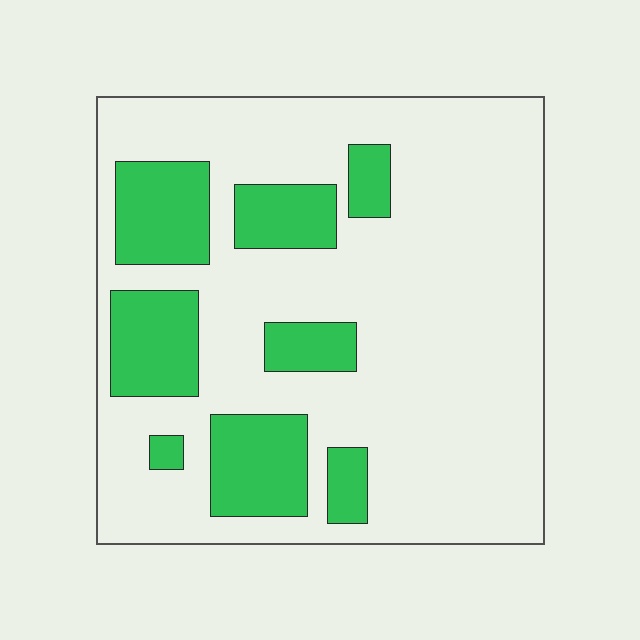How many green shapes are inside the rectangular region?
8.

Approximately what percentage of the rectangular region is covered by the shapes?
Approximately 25%.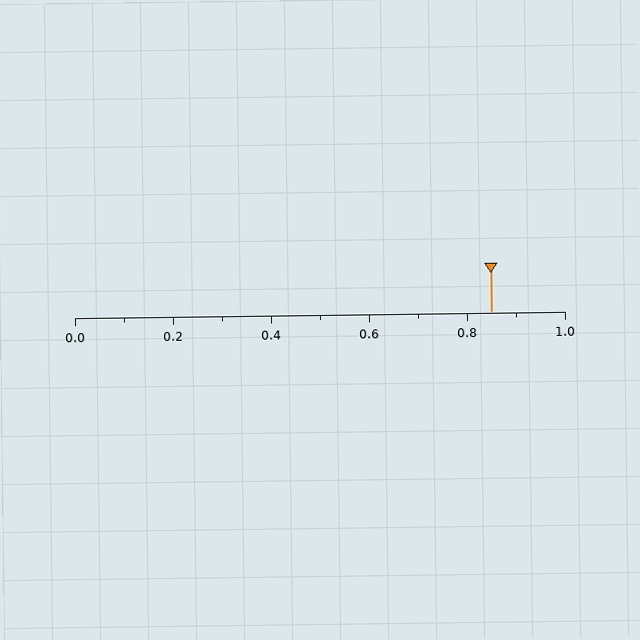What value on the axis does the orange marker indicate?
The marker indicates approximately 0.85.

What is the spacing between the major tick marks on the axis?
The major ticks are spaced 0.2 apart.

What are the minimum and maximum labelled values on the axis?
The axis runs from 0.0 to 1.0.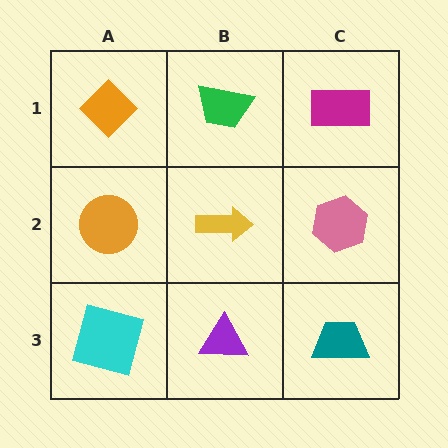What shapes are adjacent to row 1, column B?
A yellow arrow (row 2, column B), an orange diamond (row 1, column A), a magenta rectangle (row 1, column C).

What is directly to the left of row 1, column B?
An orange diamond.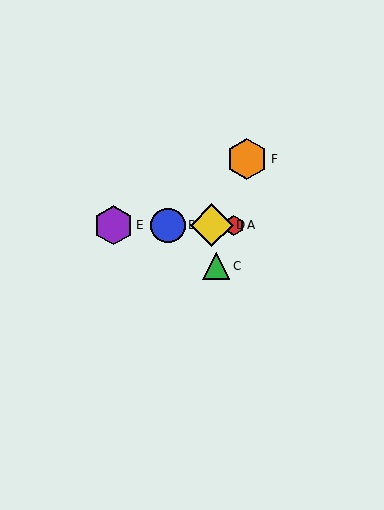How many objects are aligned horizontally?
4 objects (A, B, D, E) are aligned horizontally.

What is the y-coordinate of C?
Object C is at y≈266.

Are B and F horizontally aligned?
No, B is at y≈225 and F is at y≈159.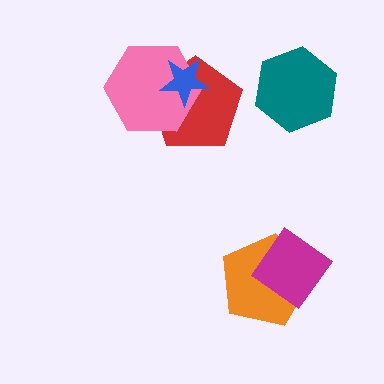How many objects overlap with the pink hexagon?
2 objects overlap with the pink hexagon.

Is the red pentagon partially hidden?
Yes, it is partially covered by another shape.